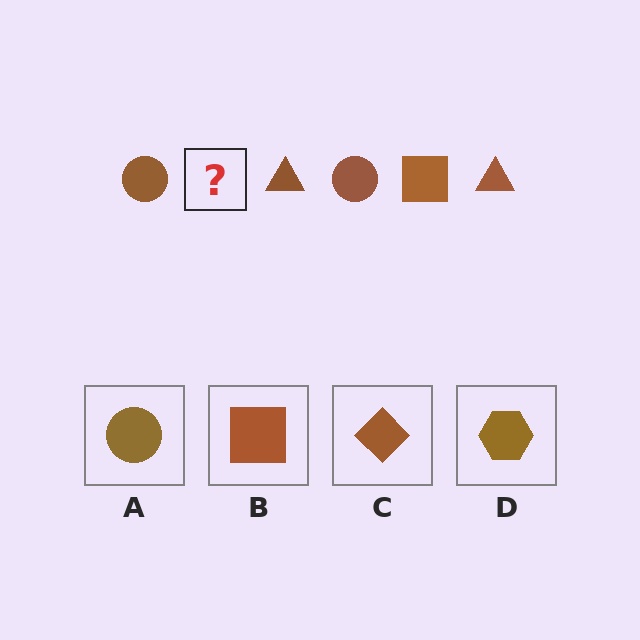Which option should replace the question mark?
Option B.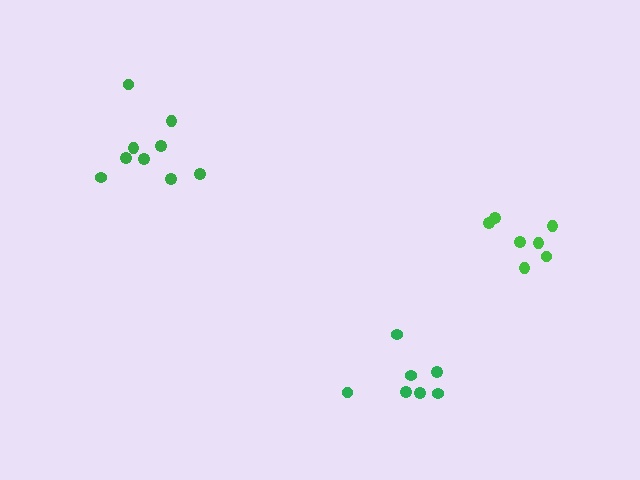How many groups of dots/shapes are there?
There are 3 groups.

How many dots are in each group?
Group 1: 7 dots, Group 2: 9 dots, Group 3: 7 dots (23 total).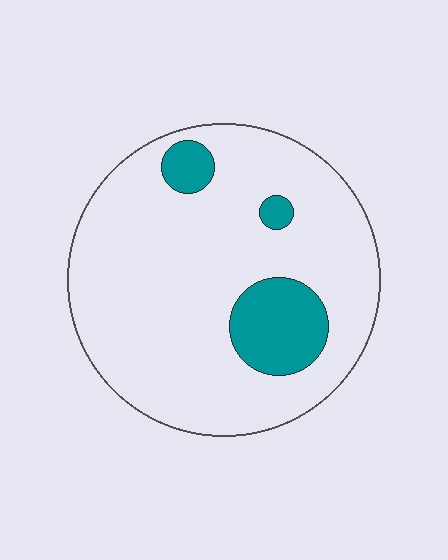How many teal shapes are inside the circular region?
3.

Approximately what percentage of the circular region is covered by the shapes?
Approximately 15%.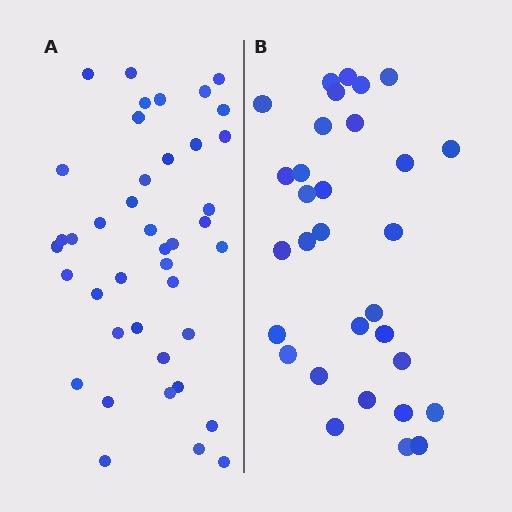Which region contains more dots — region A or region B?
Region A (the left region) has more dots.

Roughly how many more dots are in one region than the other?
Region A has roughly 10 or so more dots than region B.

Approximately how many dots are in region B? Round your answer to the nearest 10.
About 30 dots. (The exact count is 31, which rounds to 30.)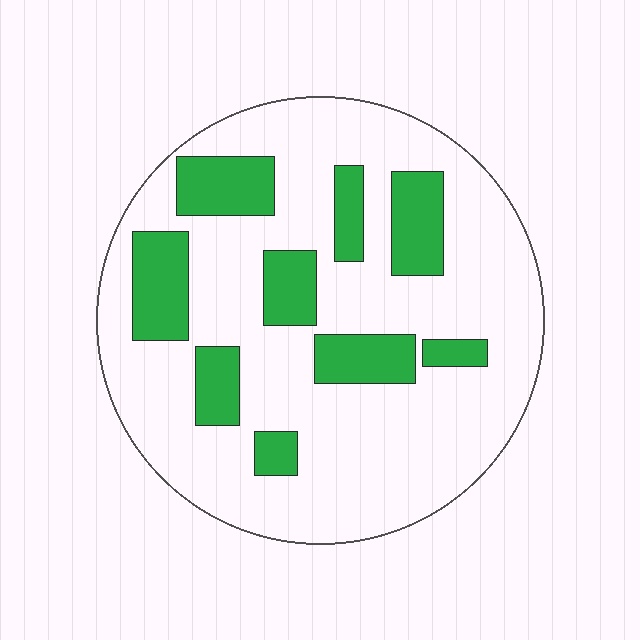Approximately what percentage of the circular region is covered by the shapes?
Approximately 25%.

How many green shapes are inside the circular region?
9.